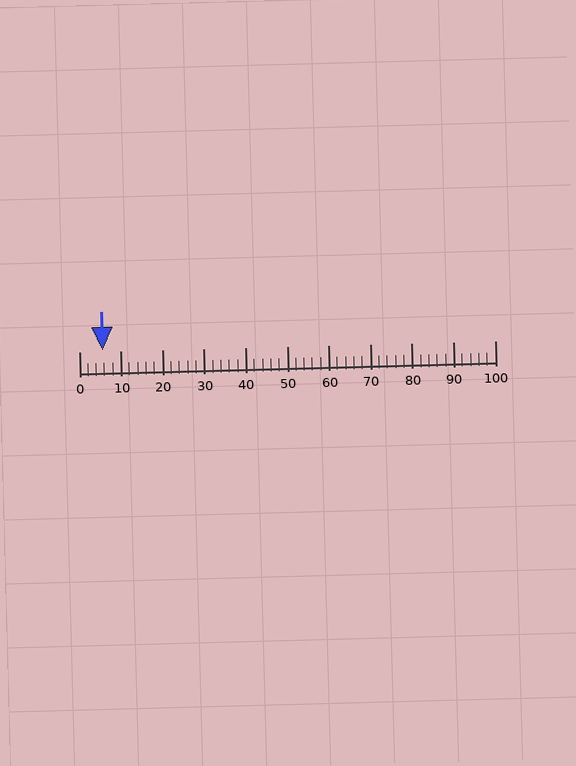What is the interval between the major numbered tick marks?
The major tick marks are spaced 10 units apart.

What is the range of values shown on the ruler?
The ruler shows values from 0 to 100.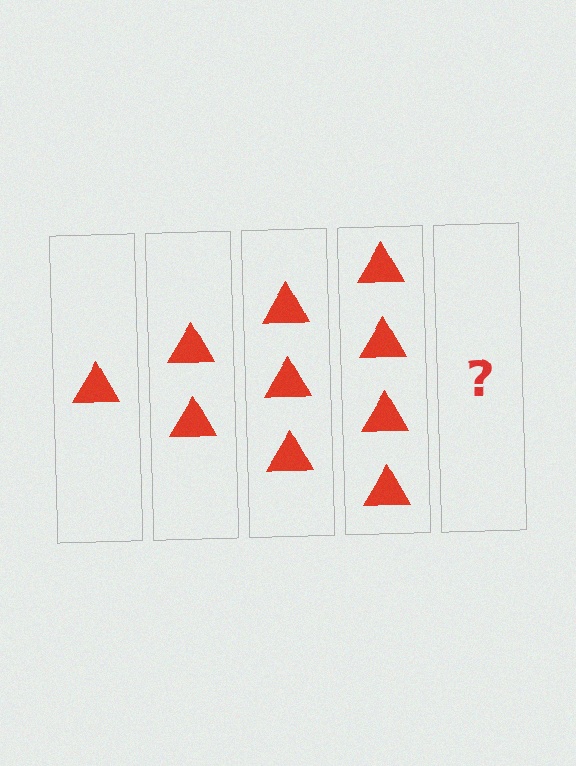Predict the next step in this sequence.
The next step is 5 triangles.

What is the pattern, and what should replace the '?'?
The pattern is that each step adds one more triangle. The '?' should be 5 triangles.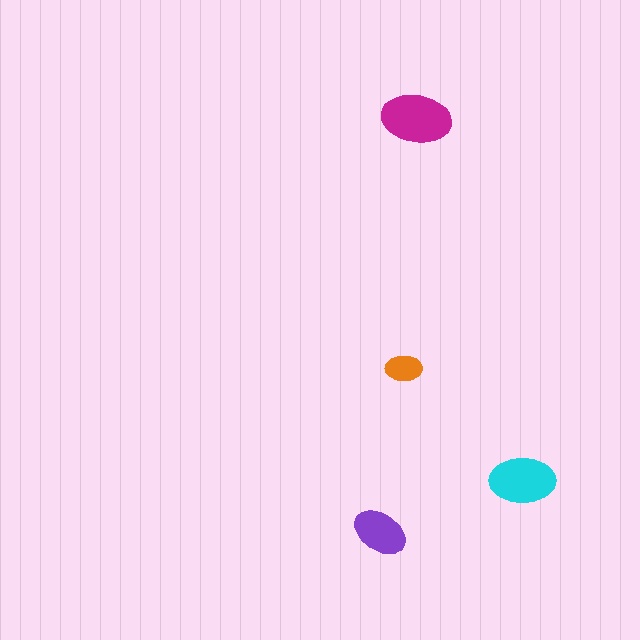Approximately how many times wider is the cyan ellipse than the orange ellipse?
About 2 times wider.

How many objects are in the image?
There are 4 objects in the image.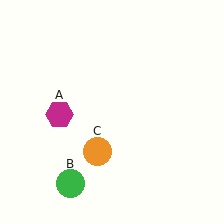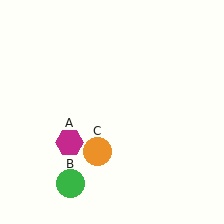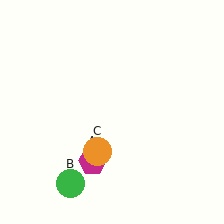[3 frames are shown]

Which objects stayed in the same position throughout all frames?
Green circle (object B) and orange circle (object C) remained stationary.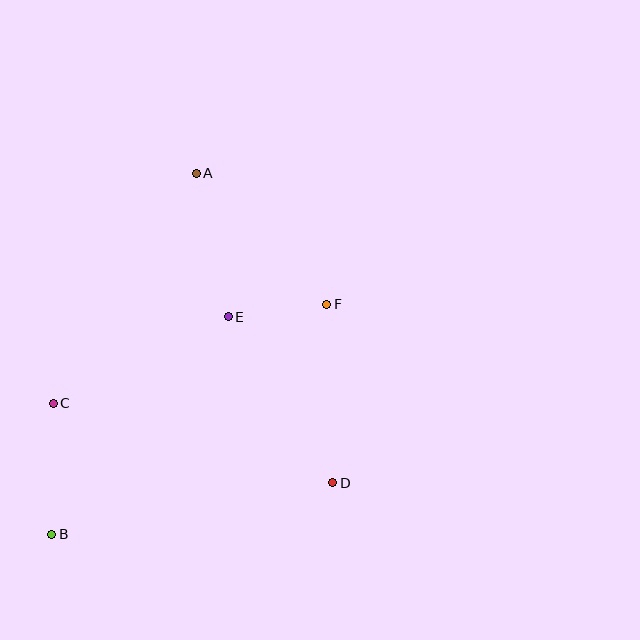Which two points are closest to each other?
Points E and F are closest to each other.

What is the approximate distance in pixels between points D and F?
The distance between D and F is approximately 179 pixels.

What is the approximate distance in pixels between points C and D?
The distance between C and D is approximately 291 pixels.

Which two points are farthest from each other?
Points A and B are farthest from each other.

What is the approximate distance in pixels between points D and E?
The distance between D and E is approximately 196 pixels.